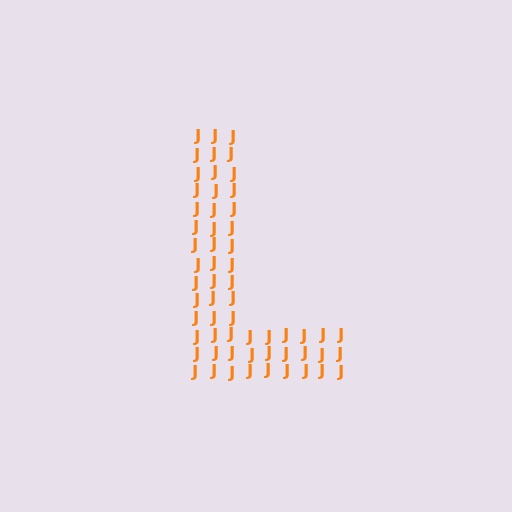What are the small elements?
The small elements are letter J's.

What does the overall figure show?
The overall figure shows the letter L.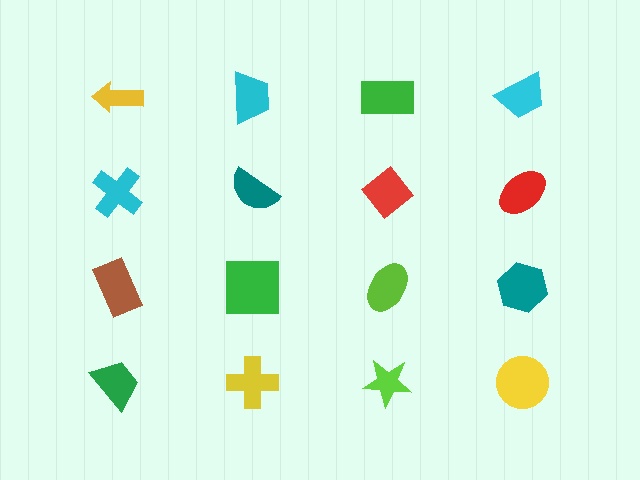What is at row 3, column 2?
A green square.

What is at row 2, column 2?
A teal semicircle.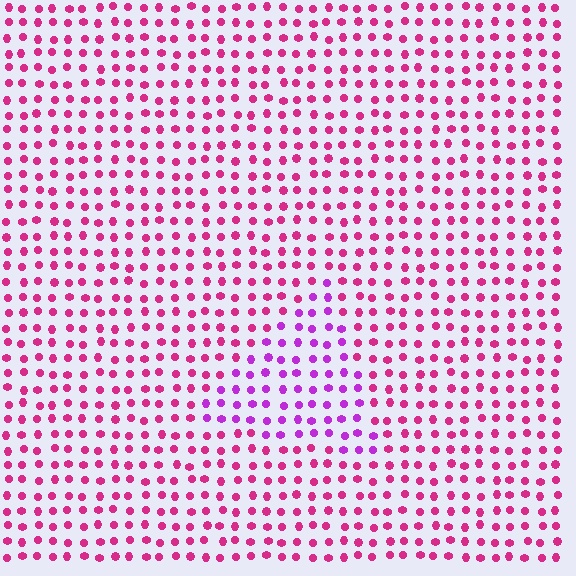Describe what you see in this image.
The image is filled with small magenta elements in a uniform arrangement. A triangle-shaped region is visible where the elements are tinted to a slightly different hue, forming a subtle color boundary.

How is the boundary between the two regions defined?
The boundary is defined purely by a slight shift in hue (about 36 degrees). Spacing, size, and orientation are identical on both sides.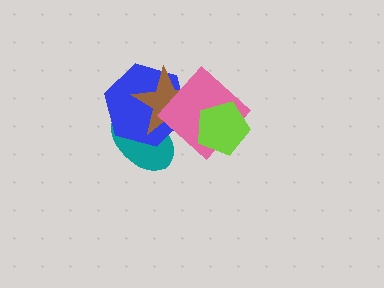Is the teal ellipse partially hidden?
Yes, it is partially covered by another shape.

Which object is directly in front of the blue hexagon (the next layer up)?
The brown star is directly in front of the blue hexagon.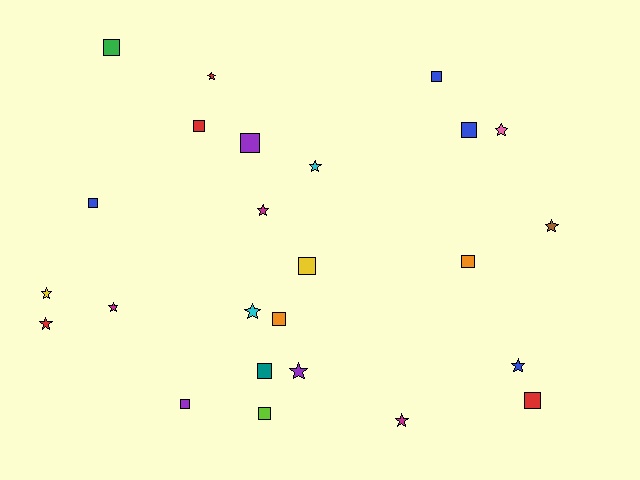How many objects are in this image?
There are 25 objects.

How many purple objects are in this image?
There are 3 purple objects.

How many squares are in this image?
There are 13 squares.